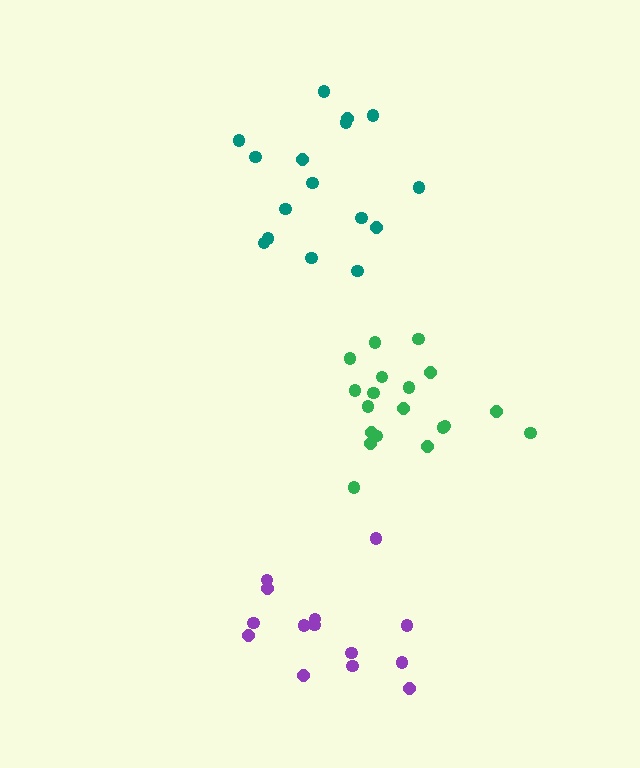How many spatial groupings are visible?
There are 3 spatial groupings.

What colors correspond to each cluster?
The clusters are colored: green, teal, purple.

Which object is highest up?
The teal cluster is topmost.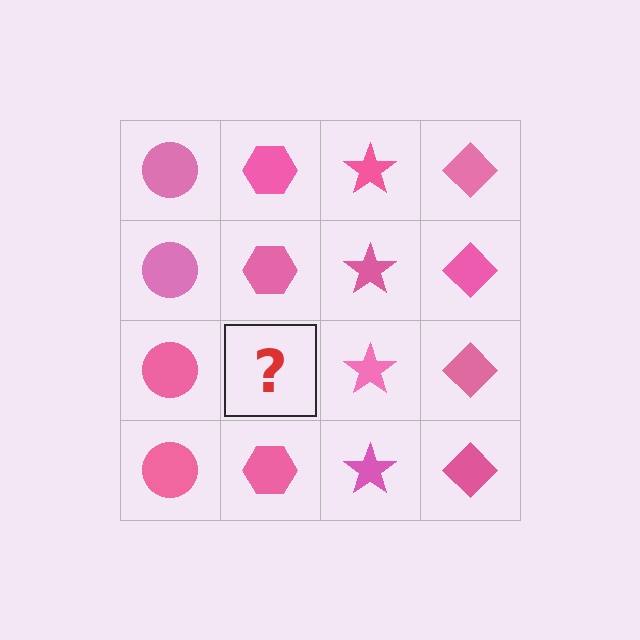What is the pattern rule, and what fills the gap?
The rule is that each column has a consistent shape. The gap should be filled with a pink hexagon.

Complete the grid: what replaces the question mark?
The question mark should be replaced with a pink hexagon.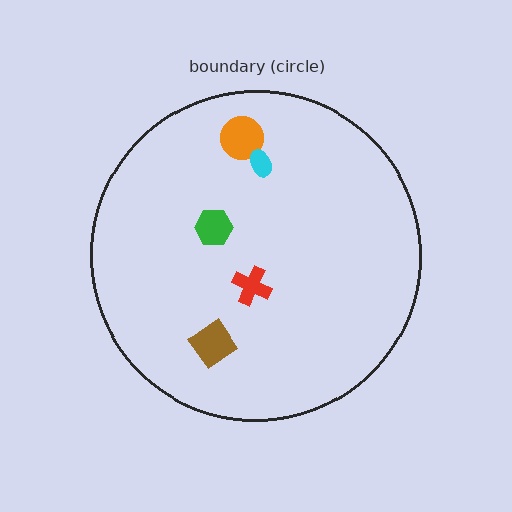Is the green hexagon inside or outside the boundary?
Inside.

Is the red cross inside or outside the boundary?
Inside.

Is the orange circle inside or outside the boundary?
Inside.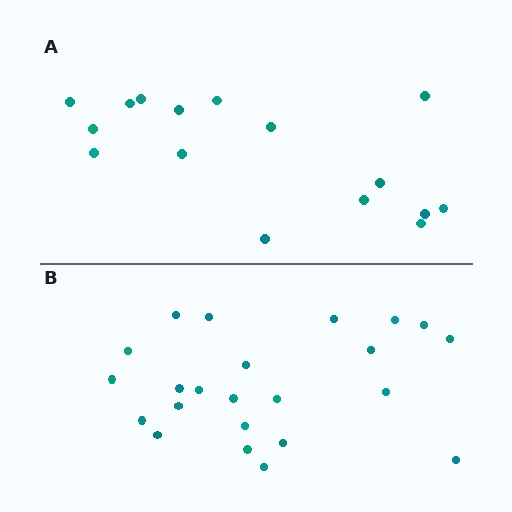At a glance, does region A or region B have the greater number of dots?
Region B (the bottom region) has more dots.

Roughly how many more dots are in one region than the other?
Region B has roughly 8 or so more dots than region A.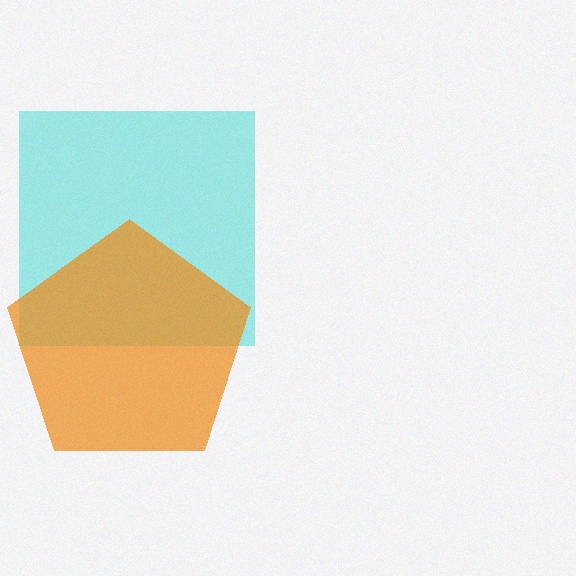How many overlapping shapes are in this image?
There are 2 overlapping shapes in the image.